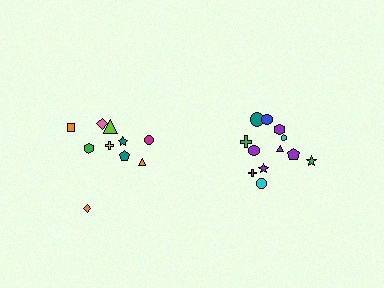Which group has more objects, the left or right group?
The right group.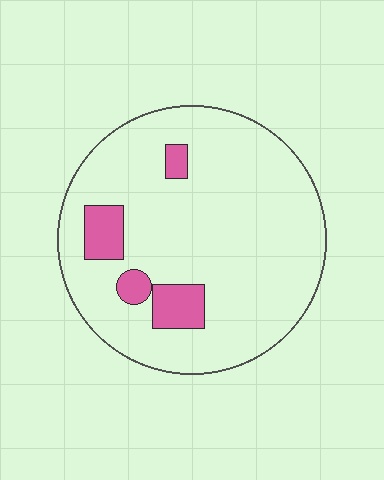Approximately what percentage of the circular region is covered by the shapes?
Approximately 10%.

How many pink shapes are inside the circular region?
4.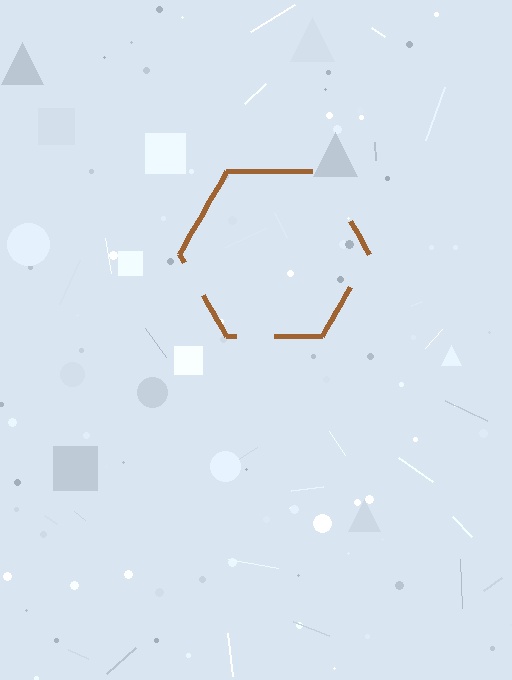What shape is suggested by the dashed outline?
The dashed outline suggests a hexagon.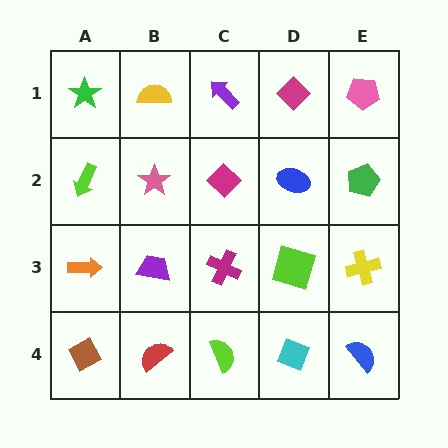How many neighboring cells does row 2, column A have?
3.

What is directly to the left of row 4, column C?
A red semicircle.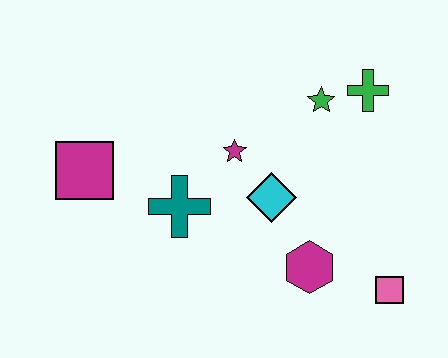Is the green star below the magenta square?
No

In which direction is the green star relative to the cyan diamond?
The green star is above the cyan diamond.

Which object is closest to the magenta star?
The cyan diamond is closest to the magenta star.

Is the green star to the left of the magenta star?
No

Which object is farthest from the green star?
The magenta square is farthest from the green star.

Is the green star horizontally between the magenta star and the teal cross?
No